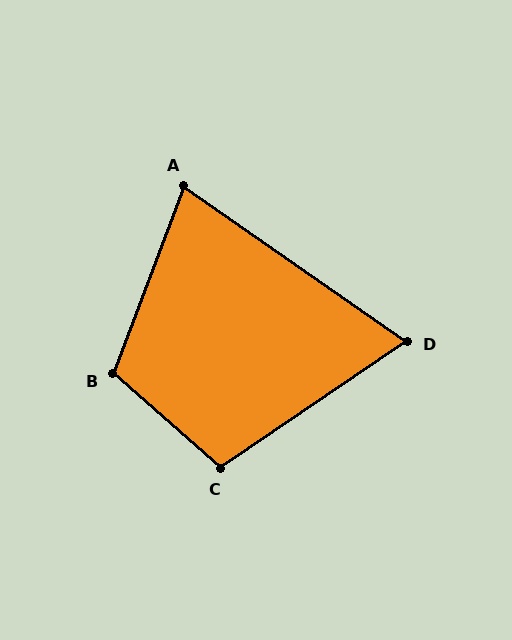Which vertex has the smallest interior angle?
D, at approximately 69 degrees.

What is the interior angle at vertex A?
Approximately 76 degrees (acute).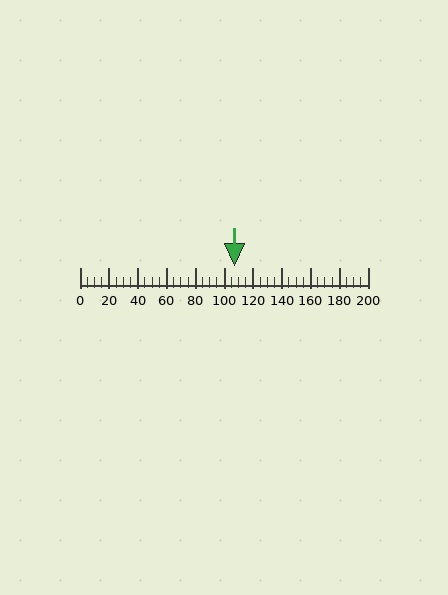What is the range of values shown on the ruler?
The ruler shows values from 0 to 200.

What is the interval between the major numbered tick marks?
The major tick marks are spaced 20 units apart.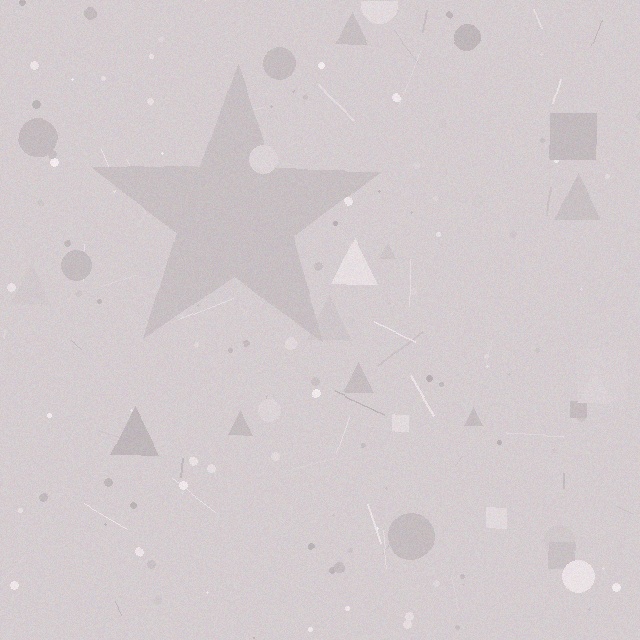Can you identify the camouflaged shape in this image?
The camouflaged shape is a star.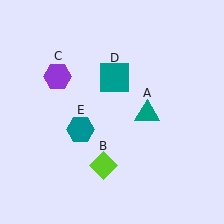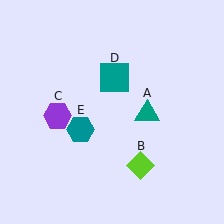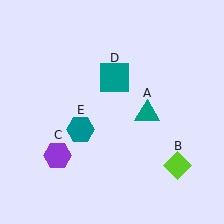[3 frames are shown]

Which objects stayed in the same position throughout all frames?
Teal triangle (object A) and teal square (object D) and teal hexagon (object E) remained stationary.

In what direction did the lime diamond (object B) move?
The lime diamond (object B) moved right.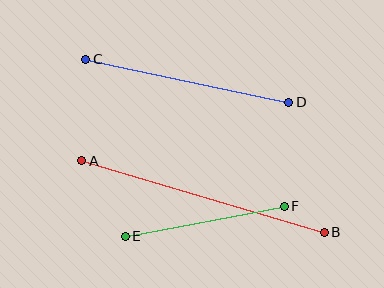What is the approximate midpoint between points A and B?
The midpoint is at approximately (203, 196) pixels.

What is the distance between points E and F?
The distance is approximately 162 pixels.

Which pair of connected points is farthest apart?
Points A and B are farthest apart.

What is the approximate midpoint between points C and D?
The midpoint is at approximately (187, 81) pixels.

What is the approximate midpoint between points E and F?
The midpoint is at approximately (205, 221) pixels.